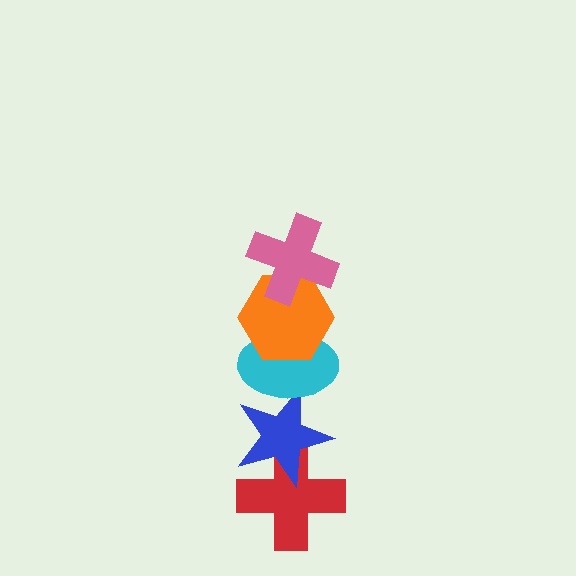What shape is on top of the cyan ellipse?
The orange hexagon is on top of the cyan ellipse.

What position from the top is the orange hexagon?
The orange hexagon is 2nd from the top.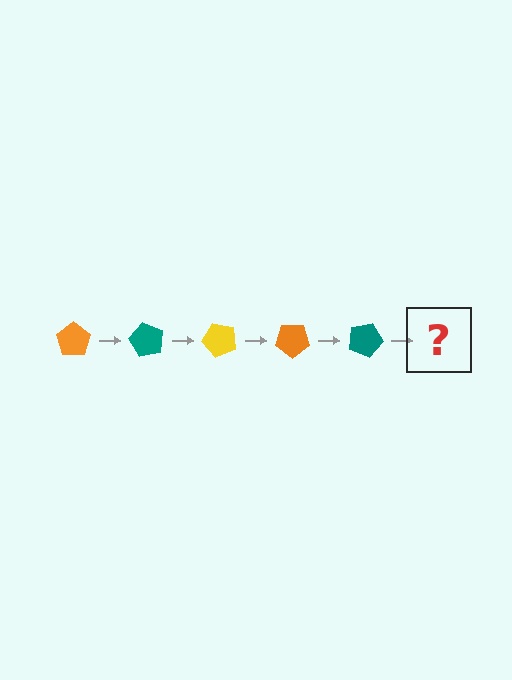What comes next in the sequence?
The next element should be a yellow pentagon, rotated 300 degrees from the start.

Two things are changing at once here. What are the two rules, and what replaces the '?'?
The two rules are that it rotates 60 degrees each step and the color cycles through orange, teal, and yellow. The '?' should be a yellow pentagon, rotated 300 degrees from the start.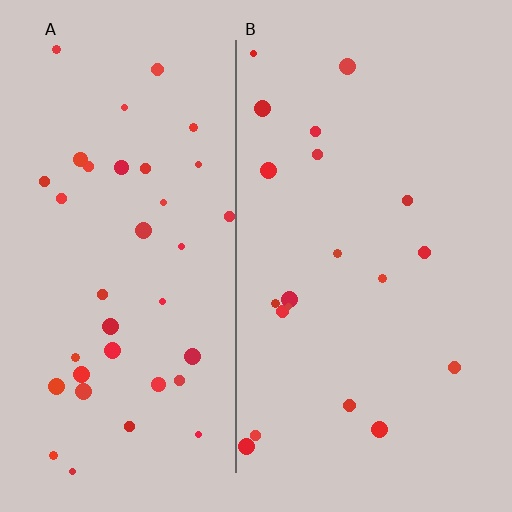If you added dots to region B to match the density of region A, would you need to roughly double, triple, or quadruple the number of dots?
Approximately double.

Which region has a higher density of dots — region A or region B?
A (the left).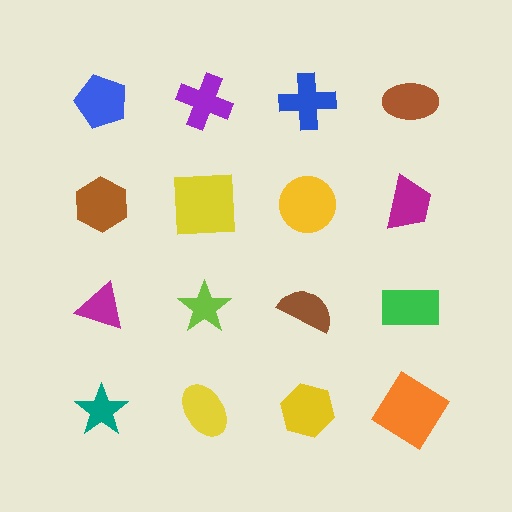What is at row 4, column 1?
A teal star.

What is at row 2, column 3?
A yellow circle.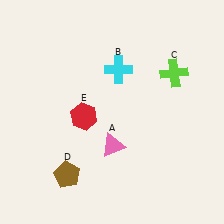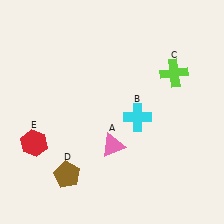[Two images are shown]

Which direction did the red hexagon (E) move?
The red hexagon (E) moved left.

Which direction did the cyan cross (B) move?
The cyan cross (B) moved down.